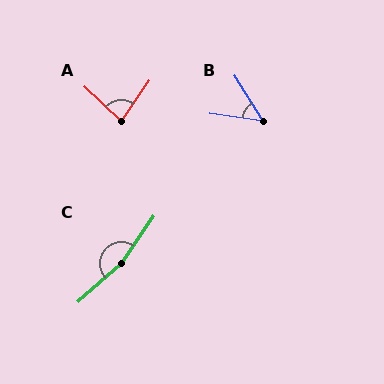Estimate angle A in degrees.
Approximately 81 degrees.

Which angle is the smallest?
B, at approximately 50 degrees.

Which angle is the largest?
C, at approximately 166 degrees.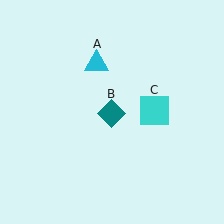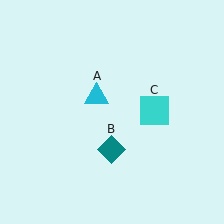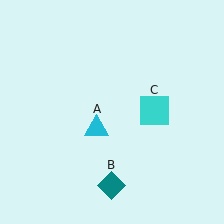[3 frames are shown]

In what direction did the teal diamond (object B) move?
The teal diamond (object B) moved down.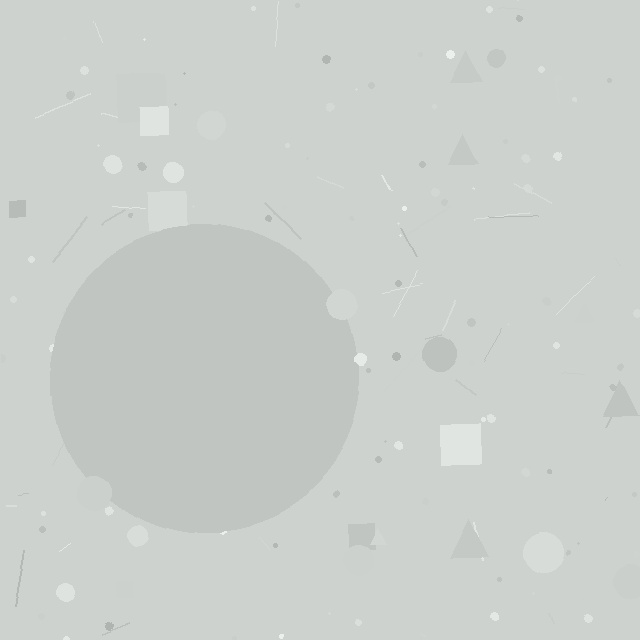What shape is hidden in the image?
A circle is hidden in the image.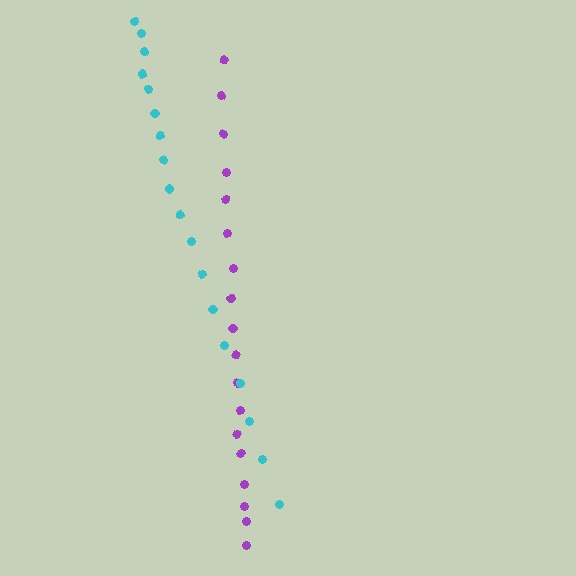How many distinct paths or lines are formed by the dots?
There are 2 distinct paths.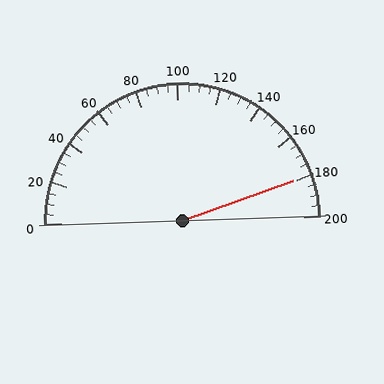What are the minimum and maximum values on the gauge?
The gauge ranges from 0 to 200.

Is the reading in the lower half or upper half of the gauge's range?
The reading is in the upper half of the range (0 to 200).